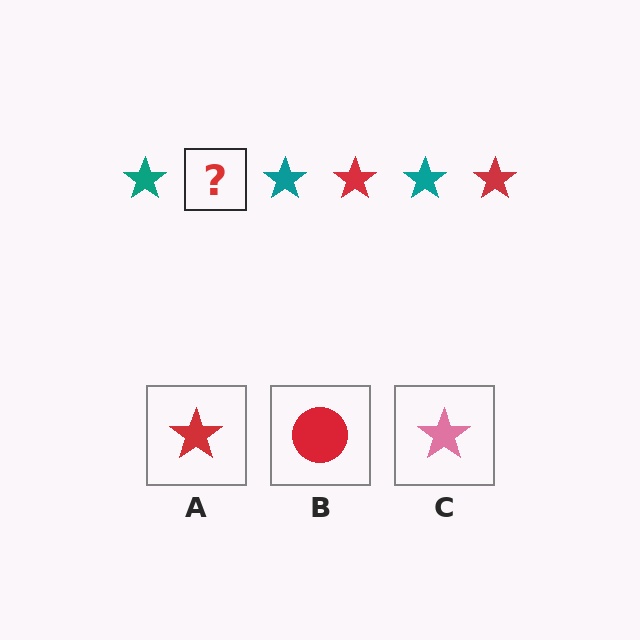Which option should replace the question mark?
Option A.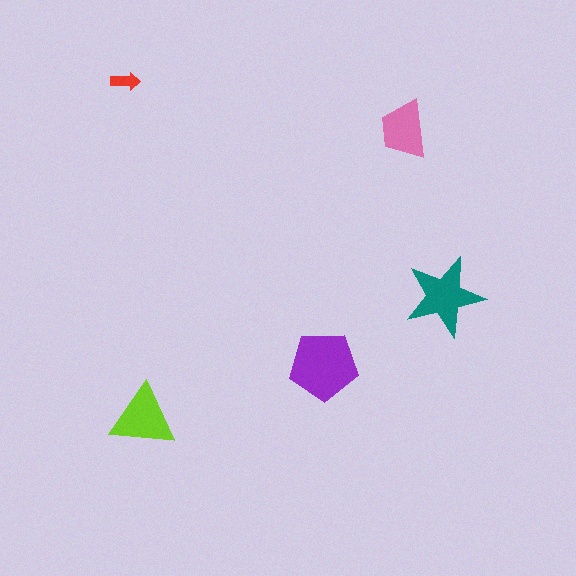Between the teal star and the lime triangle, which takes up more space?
The teal star.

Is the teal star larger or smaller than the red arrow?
Larger.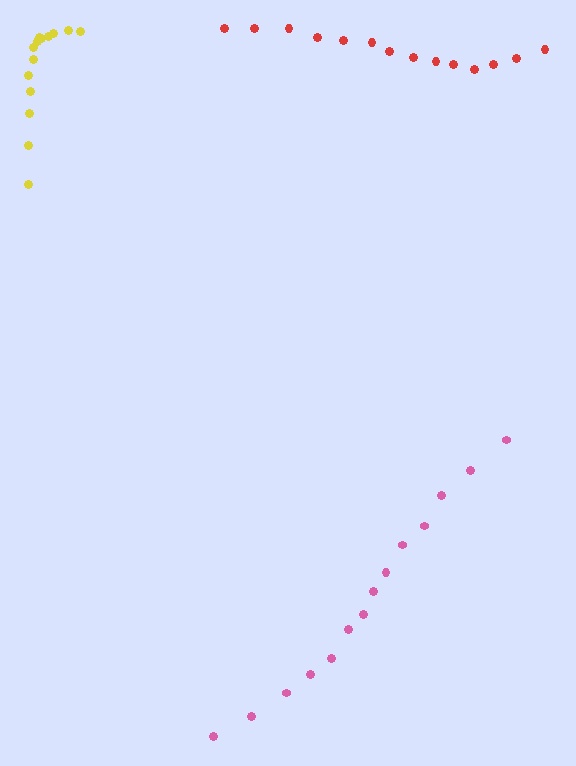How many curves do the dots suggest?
There are 3 distinct paths.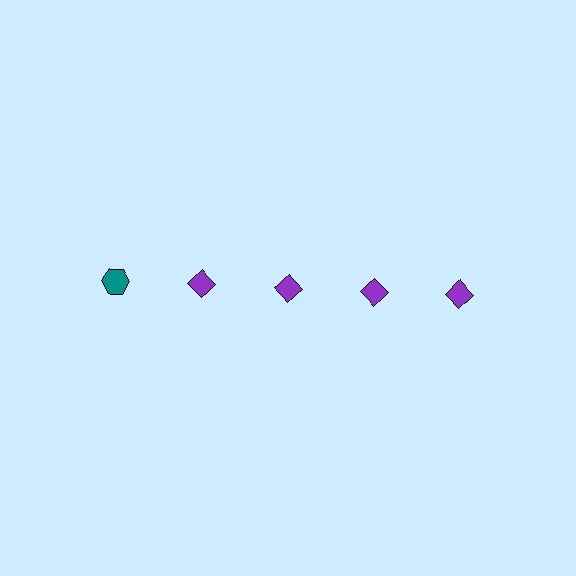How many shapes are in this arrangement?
There are 5 shapes arranged in a grid pattern.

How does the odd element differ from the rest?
It differs in both color (teal instead of purple) and shape (hexagon instead of diamond).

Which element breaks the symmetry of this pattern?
The teal hexagon in the top row, leftmost column breaks the symmetry. All other shapes are purple diamonds.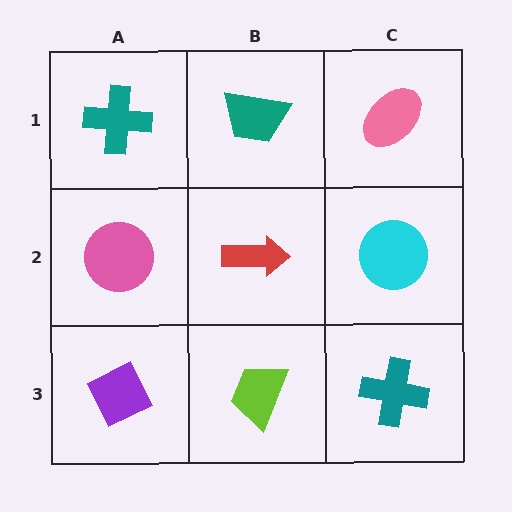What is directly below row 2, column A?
A purple diamond.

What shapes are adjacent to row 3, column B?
A red arrow (row 2, column B), a purple diamond (row 3, column A), a teal cross (row 3, column C).